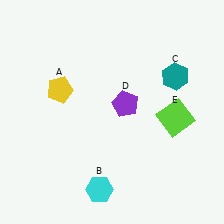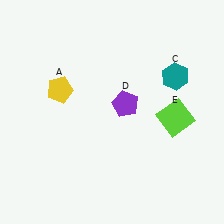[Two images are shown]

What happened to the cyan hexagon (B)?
The cyan hexagon (B) was removed in Image 2. It was in the bottom-left area of Image 1.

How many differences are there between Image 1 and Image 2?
There is 1 difference between the two images.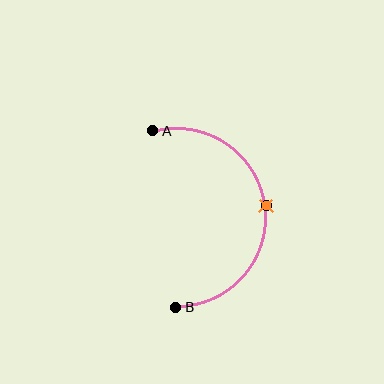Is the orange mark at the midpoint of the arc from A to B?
Yes. The orange mark lies on the arc at equal arc-length from both A and B — it is the arc midpoint.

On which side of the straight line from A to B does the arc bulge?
The arc bulges to the right of the straight line connecting A and B.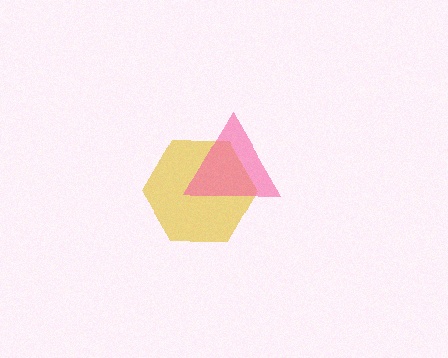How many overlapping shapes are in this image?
There are 2 overlapping shapes in the image.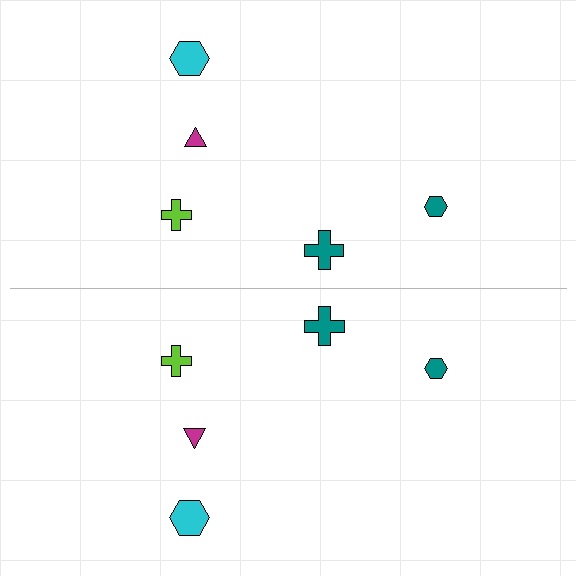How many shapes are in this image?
There are 10 shapes in this image.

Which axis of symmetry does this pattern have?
The pattern has a horizontal axis of symmetry running through the center of the image.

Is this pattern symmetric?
Yes, this pattern has bilateral (reflection) symmetry.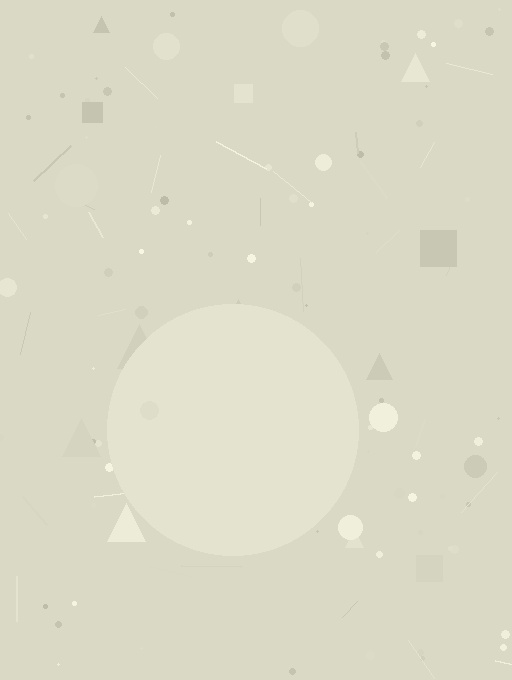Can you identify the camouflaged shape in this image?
The camouflaged shape is a circle.